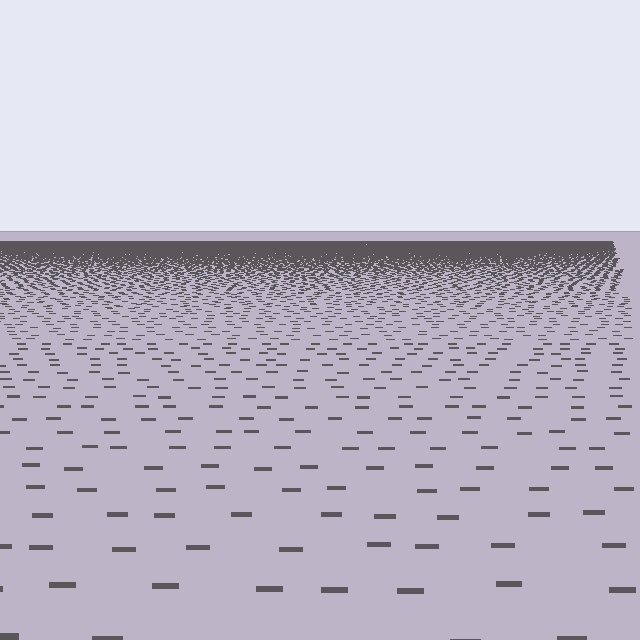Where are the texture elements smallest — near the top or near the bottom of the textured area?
Near the top.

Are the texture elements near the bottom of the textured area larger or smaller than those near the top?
Larger. Near the bottom, elements are closer to the viewer and appear at a bigger on-screen size.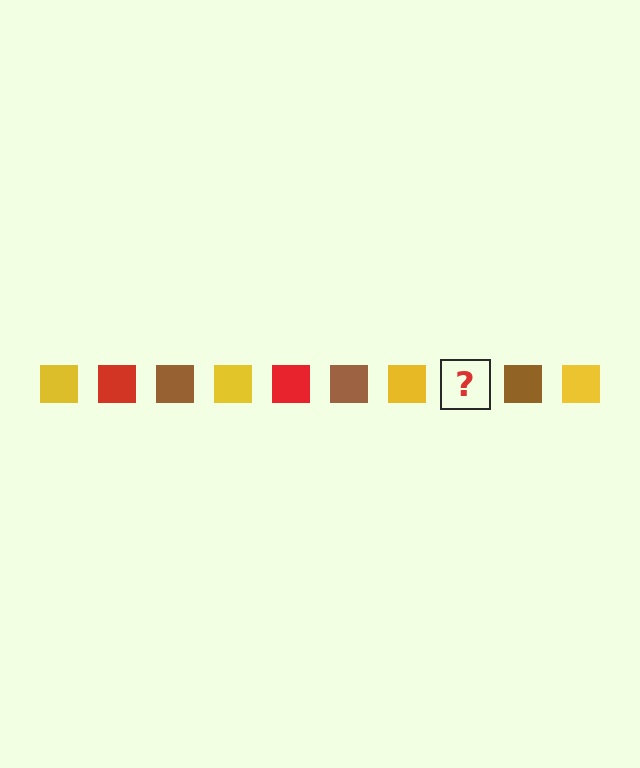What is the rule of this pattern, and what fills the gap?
The rule is that the pattern cycles through yellow, red, brown squares. The gap should be filled with a red square.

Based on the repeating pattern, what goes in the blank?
The blank should be a red square.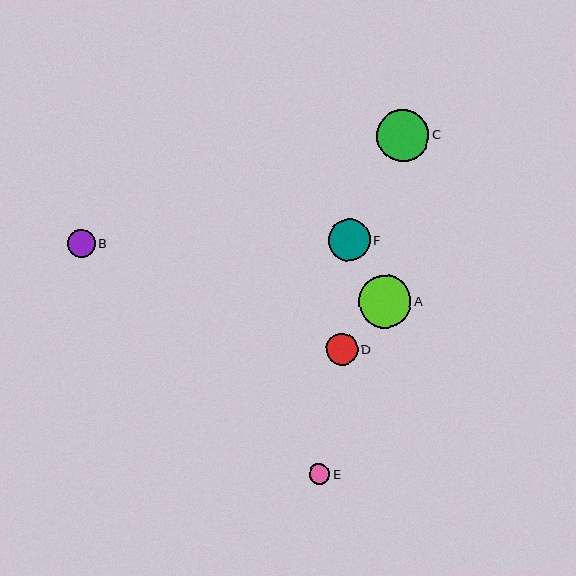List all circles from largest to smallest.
From largest to smallest: A, C, F, D, B, E.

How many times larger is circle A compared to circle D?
Circle A is approximately 1.7 times the size of circle D.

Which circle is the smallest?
Circle E is the smallest with a size of approximately 21 pixels.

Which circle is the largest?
Circle A is the largest with a size of approximately 53 pixels.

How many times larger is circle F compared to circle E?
Circle F is approximately 2.1 times the size of circle E.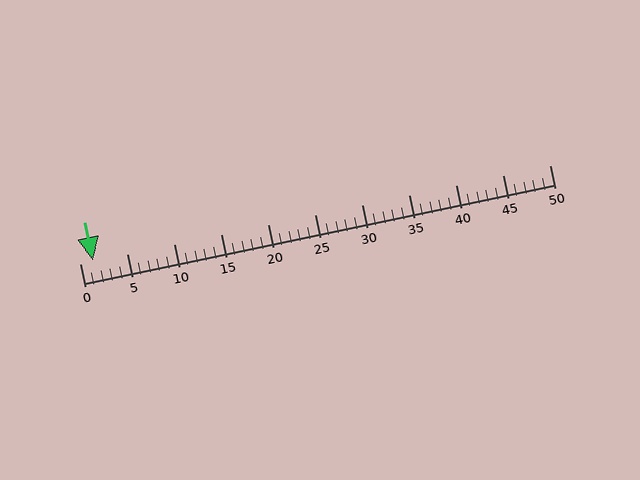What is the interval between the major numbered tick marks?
The major tick marks are spaced 5 units apart.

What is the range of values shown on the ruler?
The ruler shows values from 0 to 50.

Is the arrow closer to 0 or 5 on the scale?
The arrow is closer to 0.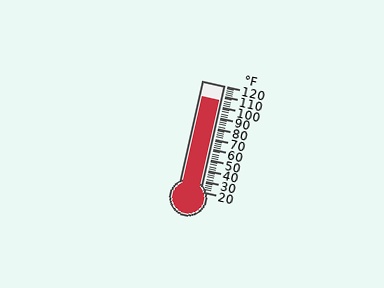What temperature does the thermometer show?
The thermometer shows approximately 106°F.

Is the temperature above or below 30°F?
The temperature is above 30°F.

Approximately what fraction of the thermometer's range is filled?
The thermometer is filled to approximately 85% of its range.